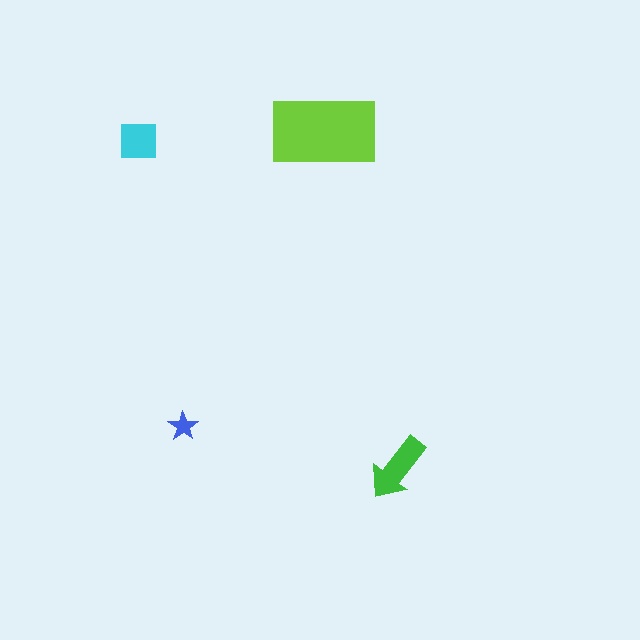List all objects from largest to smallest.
The lime rectangle, the green arrow, the cyan square, the blue star.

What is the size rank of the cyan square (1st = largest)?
3rd.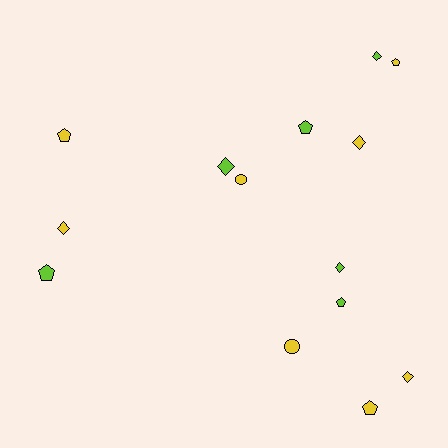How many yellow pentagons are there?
There are 3 yellow pentagons.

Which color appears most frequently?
Yellow, with 8 objects.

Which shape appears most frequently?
Pentagon, with 6 objects.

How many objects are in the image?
There are 14 objects.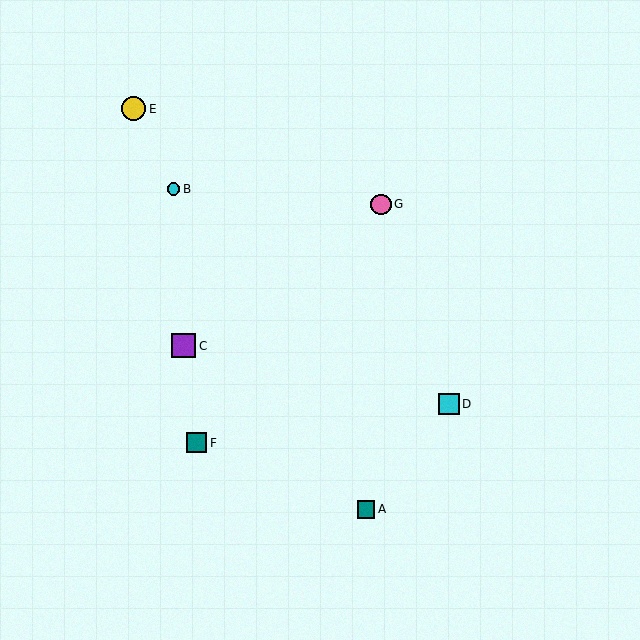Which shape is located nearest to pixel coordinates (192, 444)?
The teal square (labeled F) at (197, 443) is nearest to that location.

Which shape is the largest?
The purple square (labeled C) is the largest.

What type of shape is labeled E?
Shape E is a yellow circle.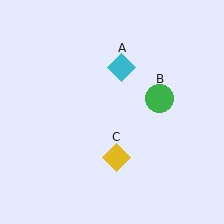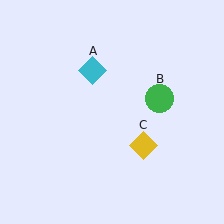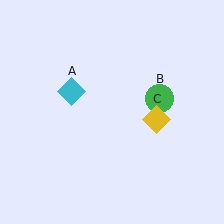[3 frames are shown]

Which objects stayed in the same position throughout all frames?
Green circle (object B) remained stationary.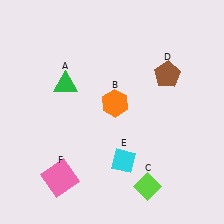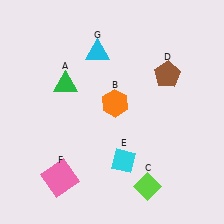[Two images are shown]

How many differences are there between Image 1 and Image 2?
There is 1 difference between the two images.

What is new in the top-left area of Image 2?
A cyan triangle (G) was added in the top-left area of Image 2.